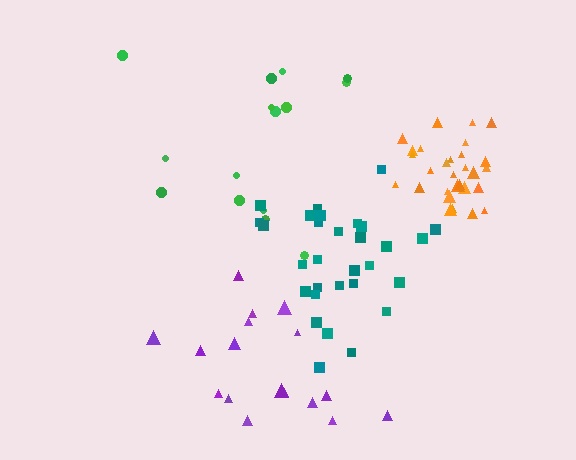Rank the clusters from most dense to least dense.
orange, teal, purple, green.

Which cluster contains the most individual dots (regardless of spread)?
Orange (30).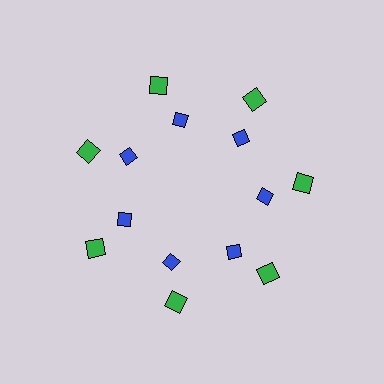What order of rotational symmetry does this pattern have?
This pattern has 7-fold rotational symmetry.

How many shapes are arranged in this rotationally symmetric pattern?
There are 14 shapes, arranged in 7 groups of 2.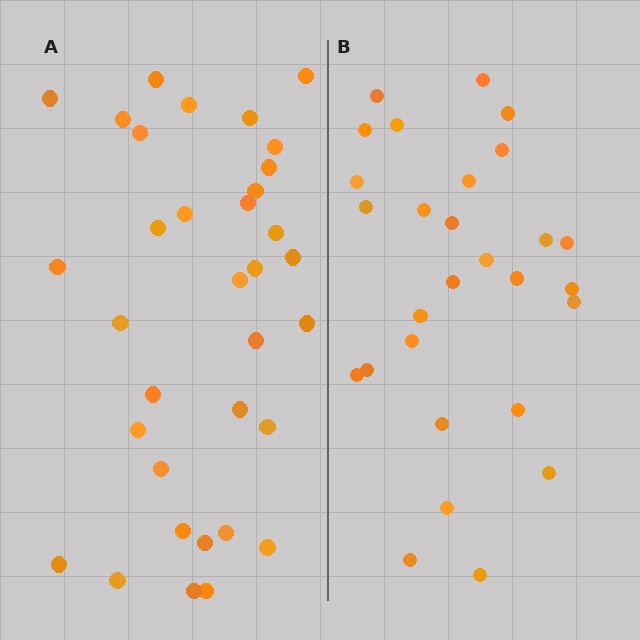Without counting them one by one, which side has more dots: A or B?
Region A (the left region) has more dots.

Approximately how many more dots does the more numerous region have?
Region A has about 6 more dots than region B.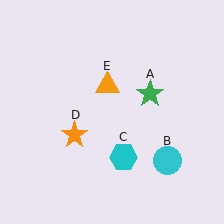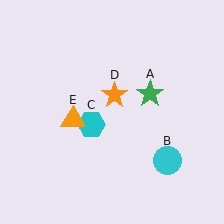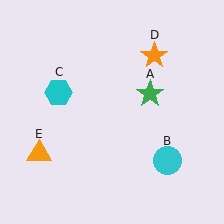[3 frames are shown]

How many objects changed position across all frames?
3 objects changed position: cyan hexagon (object C), orange star (object D), orange triangle (object E).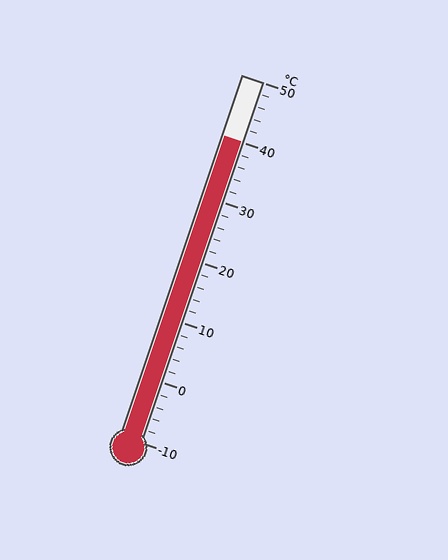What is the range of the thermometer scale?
The thermometer scale ranges from -10°C to 50°C.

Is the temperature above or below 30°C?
The temperature is above 30°C.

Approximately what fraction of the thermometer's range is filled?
The thermometer is filled to approximately 85% of its range.